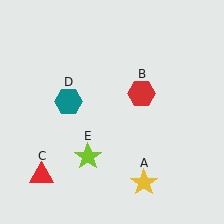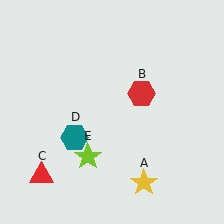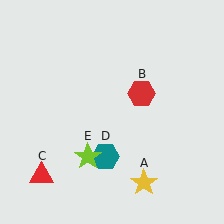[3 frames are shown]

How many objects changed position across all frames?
1 object changed position: teal hexagon (object D).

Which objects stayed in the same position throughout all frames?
Yellow star (object A) and red hexagon (object B) and red triangle (object C) and lime star (object E) remained stationary.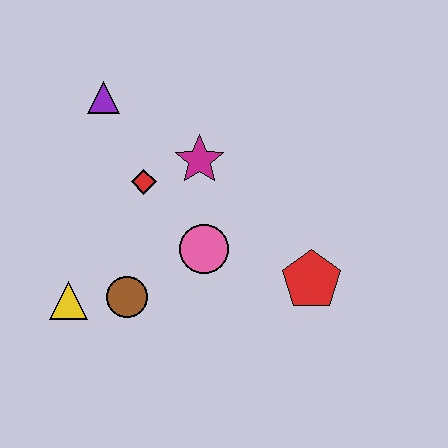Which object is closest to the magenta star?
The red diamond is closest to the magenta star.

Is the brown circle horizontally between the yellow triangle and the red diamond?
Yes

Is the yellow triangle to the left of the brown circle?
Yes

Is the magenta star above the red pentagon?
Yes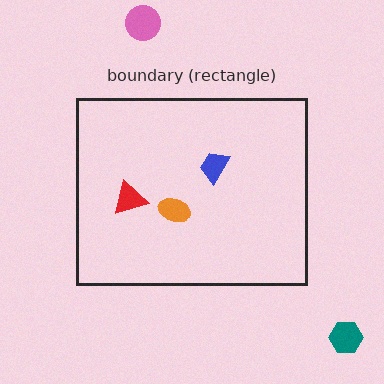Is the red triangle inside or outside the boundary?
Inside.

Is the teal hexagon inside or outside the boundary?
Outside.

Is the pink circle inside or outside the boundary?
Outside.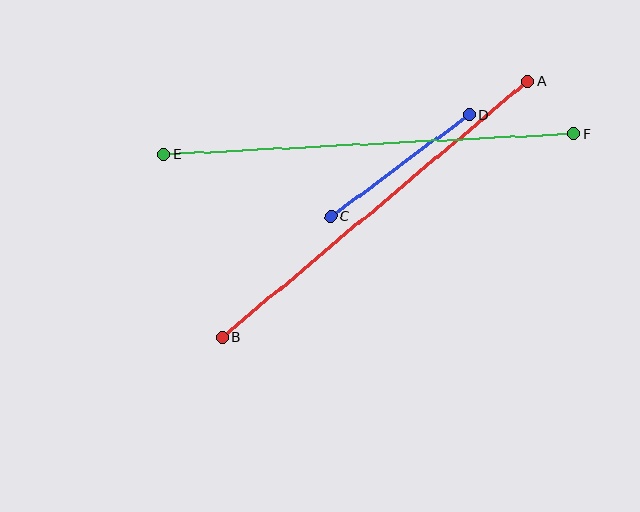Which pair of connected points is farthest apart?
Points E and F are farthest apart.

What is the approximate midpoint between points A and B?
The midpoint is at approximately (375, 209) pixels.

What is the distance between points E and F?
The distance is approximately 410 pixels.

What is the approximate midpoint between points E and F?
The midpoint is at approximately (369, 144) pixels.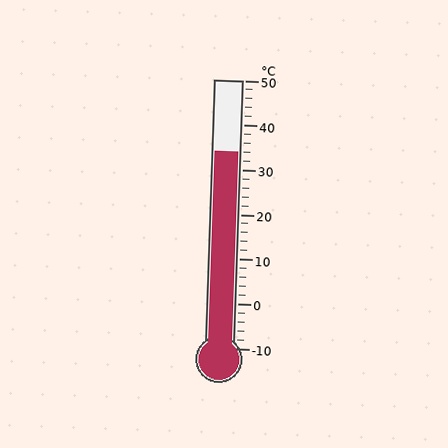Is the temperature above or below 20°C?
The temperature is above 20°C.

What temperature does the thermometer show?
The thermometer shows approximately 34°C.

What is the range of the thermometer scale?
The thermometer scale ranges from -10°C to 50°C.